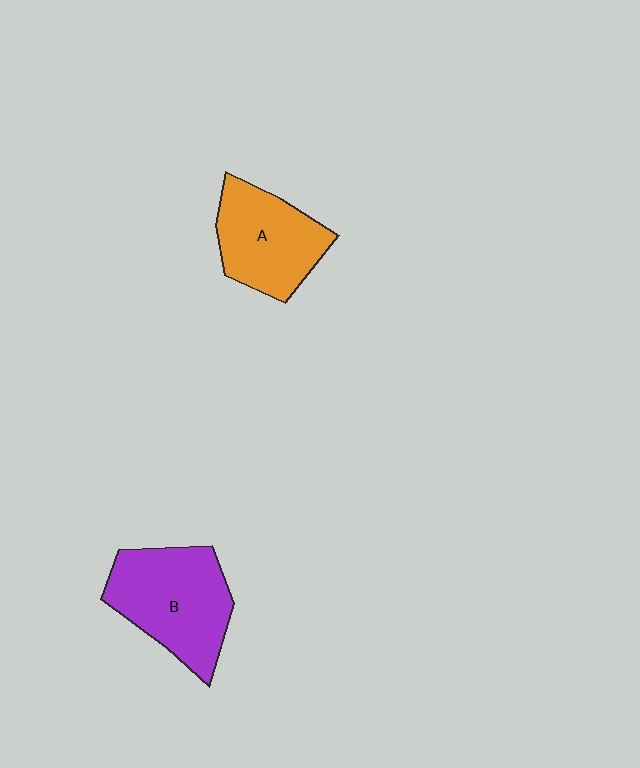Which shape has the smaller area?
Shape A (orange).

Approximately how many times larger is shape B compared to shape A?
Approximately 1.2 times.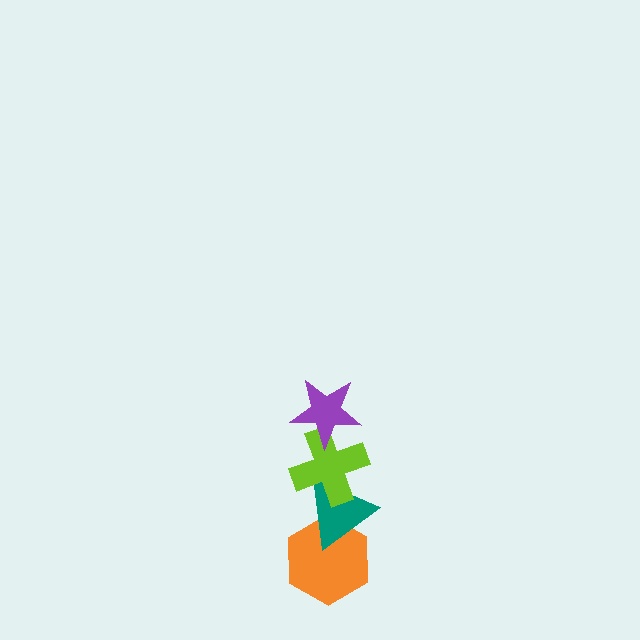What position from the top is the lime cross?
The lime cross is 2nd from the top.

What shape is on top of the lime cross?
The purple star is on top of the lime cross.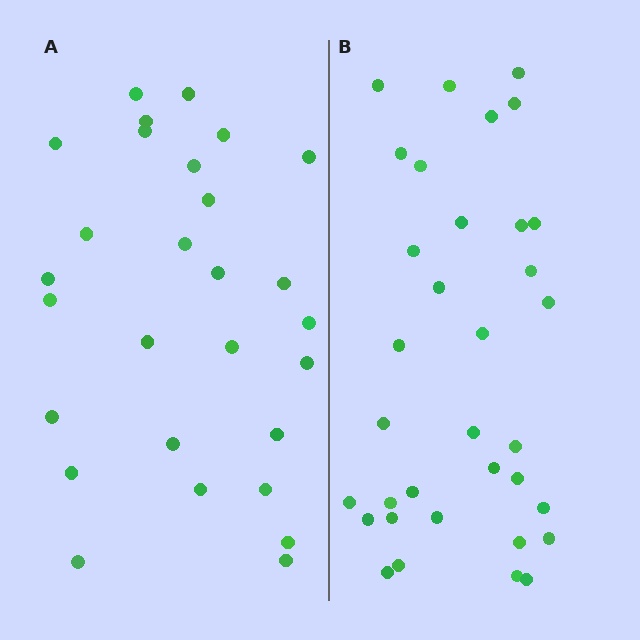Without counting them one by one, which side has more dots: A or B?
Region B (the right region) has more dots.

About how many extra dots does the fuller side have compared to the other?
Region B has about 6 more dots than region A.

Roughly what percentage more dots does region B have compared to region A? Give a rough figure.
About 20% more.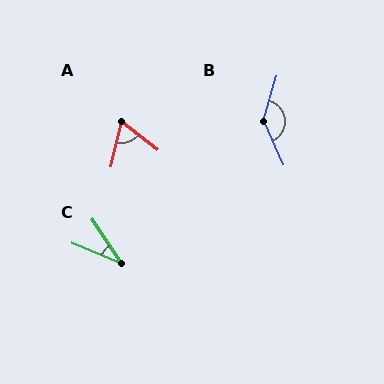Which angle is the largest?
B, at approximately 139 degrees.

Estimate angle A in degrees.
Approximately 65 degrees.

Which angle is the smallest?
C, at approximately 34 degrees.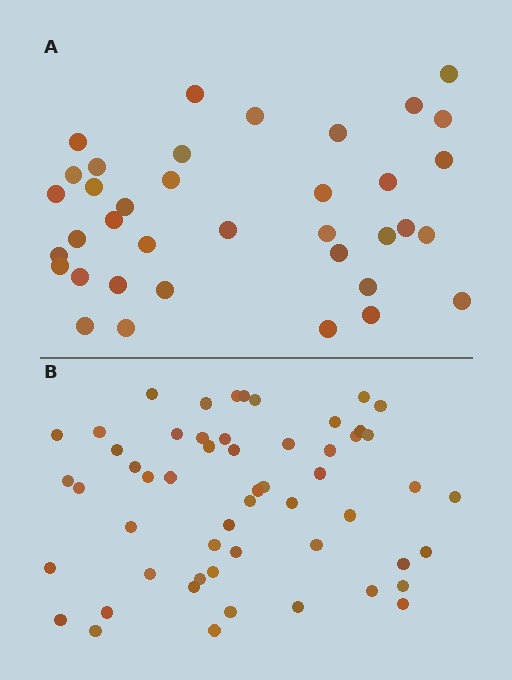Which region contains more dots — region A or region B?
Region B (the bottom region) has more dots.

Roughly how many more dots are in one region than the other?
Region B has approximately 20 more dots than region A.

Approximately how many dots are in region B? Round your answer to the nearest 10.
About 60 dots. (The exact count is 55, which rounds to 60.)